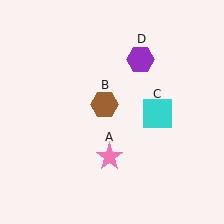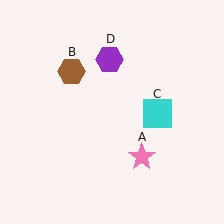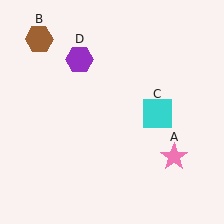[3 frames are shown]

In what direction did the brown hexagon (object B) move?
The brown hexagon (object B) moved up and to the left.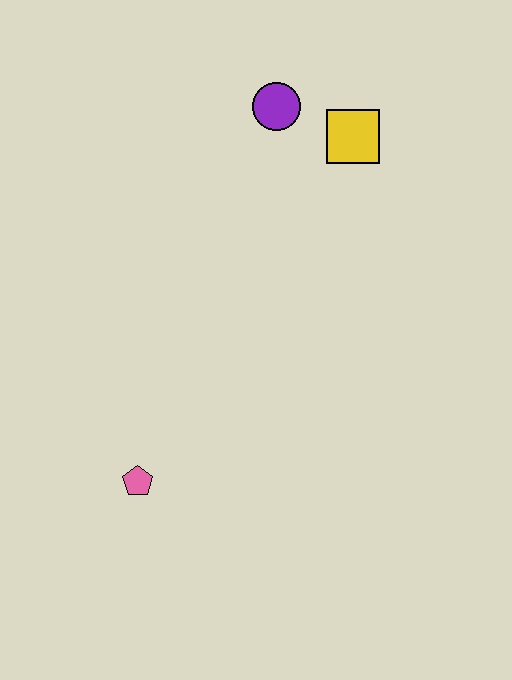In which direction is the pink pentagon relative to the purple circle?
The pink pentagon is below the purple circle.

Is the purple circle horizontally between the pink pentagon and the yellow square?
Yes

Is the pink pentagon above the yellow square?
No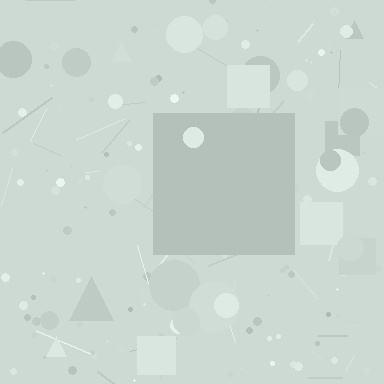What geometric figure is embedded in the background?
A square is embedded in the background.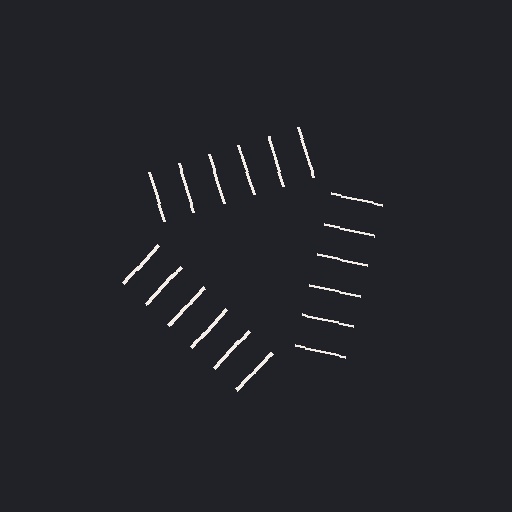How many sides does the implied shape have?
3 sides — the line-ends trace a triangle.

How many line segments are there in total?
18 — 6 along each of the 3 edges.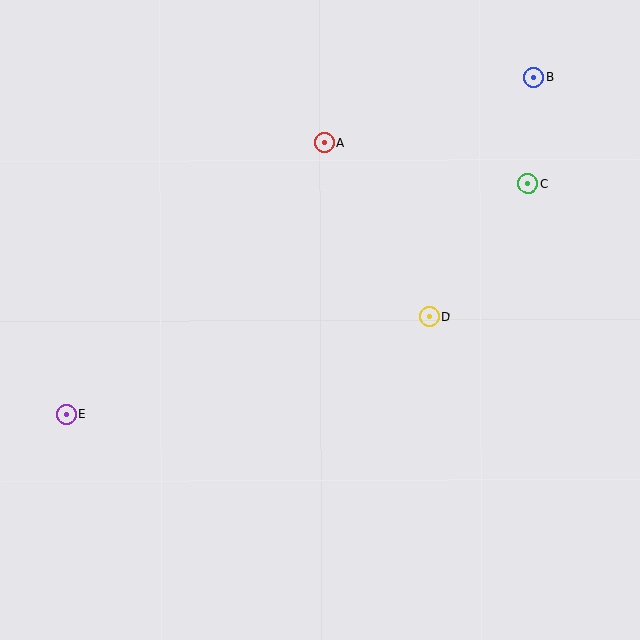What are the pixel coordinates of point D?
Point D is at (429, 317).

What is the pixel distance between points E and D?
The distance between E and D is 375 pixels.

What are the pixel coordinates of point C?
Point C is at (528, 184).